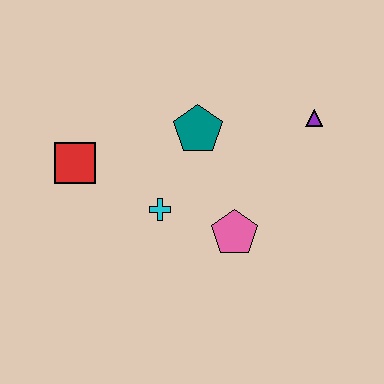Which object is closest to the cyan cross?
The pink pentagon is closest to the cyan cross.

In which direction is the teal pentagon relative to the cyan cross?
The teal pentagon is above the cyan cross.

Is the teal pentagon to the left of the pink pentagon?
Yes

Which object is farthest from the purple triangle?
The red square is farthest from the purple triangle.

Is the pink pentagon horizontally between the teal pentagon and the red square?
No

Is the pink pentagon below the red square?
Yes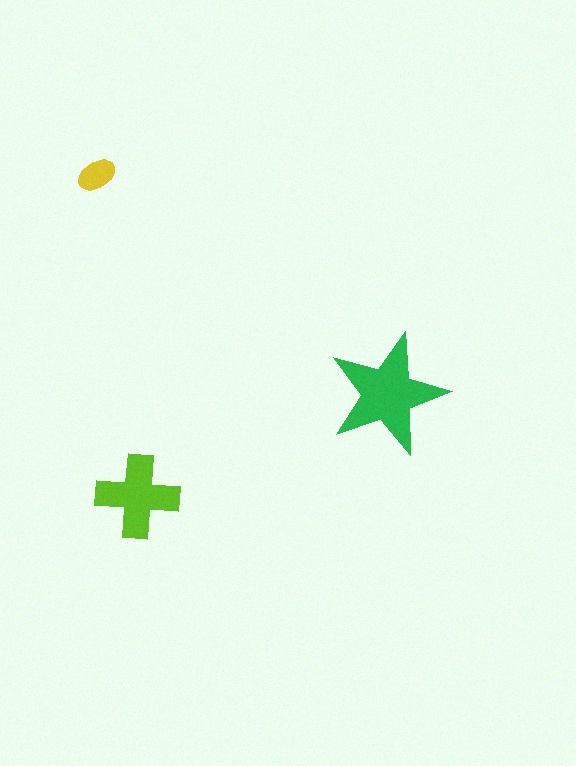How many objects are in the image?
There are 3 objects in the image.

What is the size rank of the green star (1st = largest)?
1st.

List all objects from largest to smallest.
The green star, the lime cross, the yellow ellipse.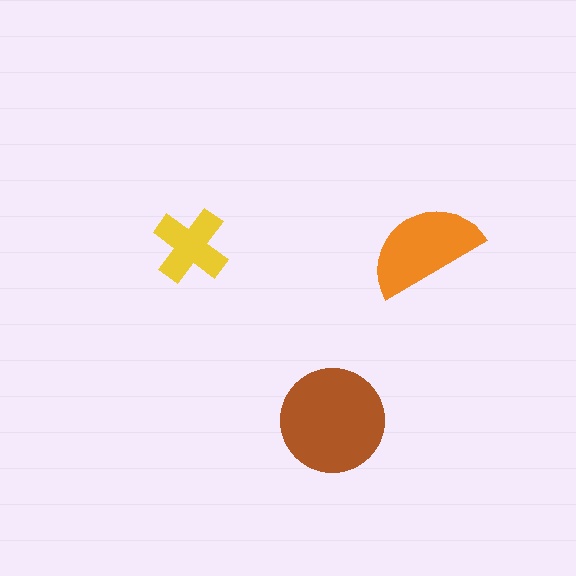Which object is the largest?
The brown circle.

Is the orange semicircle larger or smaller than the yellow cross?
Larger.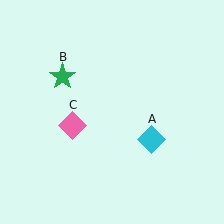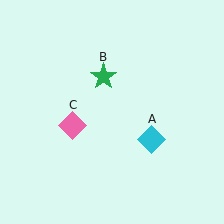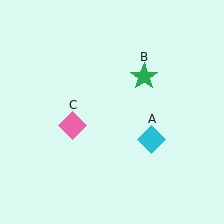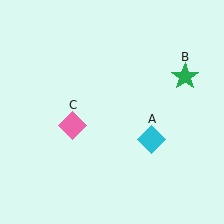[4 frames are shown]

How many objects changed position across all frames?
1 object changed position: green star (object B).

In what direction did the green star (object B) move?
The green star (object B) moved right.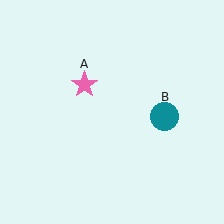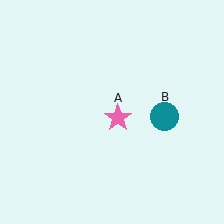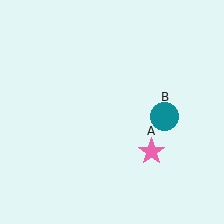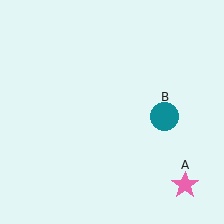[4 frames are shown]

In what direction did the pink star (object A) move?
The pink star (object A) moved down and to the right.